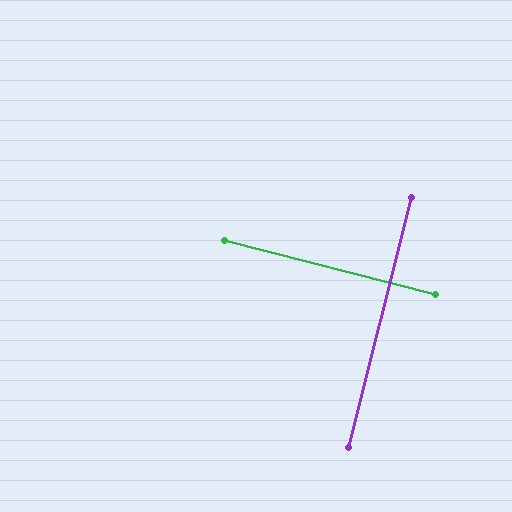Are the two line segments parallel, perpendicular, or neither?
Perpendicular — they meet at approximately 90°.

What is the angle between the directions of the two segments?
Approximately 90 degrees.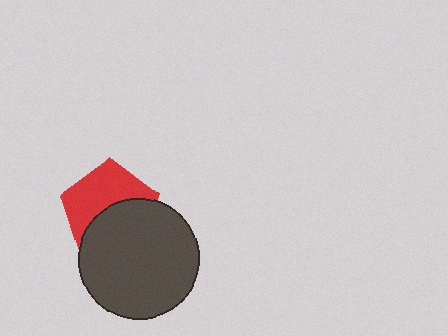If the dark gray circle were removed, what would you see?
You would see the complete red pentagon.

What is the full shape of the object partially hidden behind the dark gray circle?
The partially hidden object is a red pentagon.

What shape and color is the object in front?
The object in front is a dark gray circle.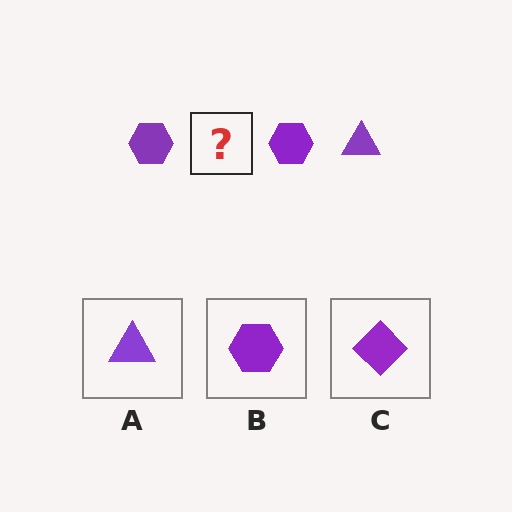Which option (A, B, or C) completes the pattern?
A.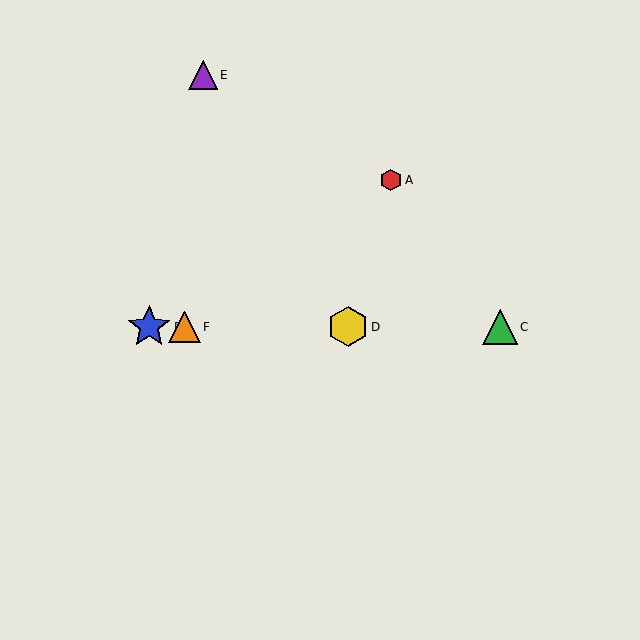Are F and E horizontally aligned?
No, F is at y≈327 and E is at y≈75.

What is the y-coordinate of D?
Object D is at y≈327.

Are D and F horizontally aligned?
Yes, both are at y≈327.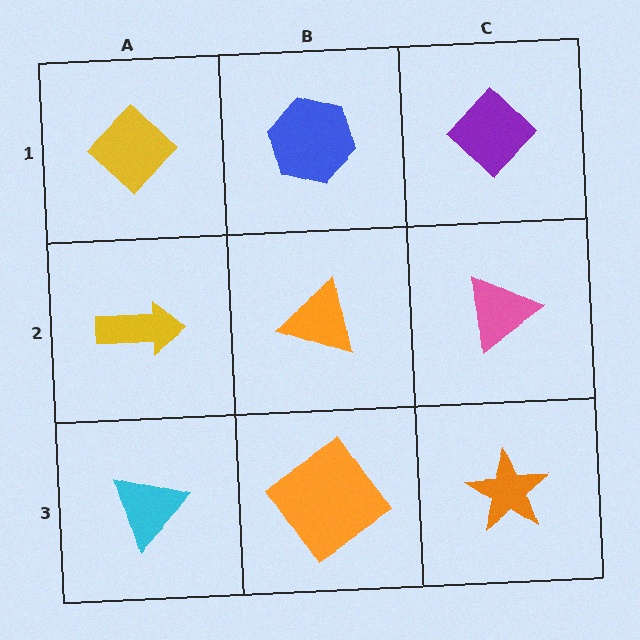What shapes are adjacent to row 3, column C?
A pink triangle (row 2, column C), an orange diamond (row 3, column B).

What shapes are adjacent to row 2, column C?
A purple diamond (row 1, column C), an orange star (row 3, column C), an orange triangle (row 2, column B).